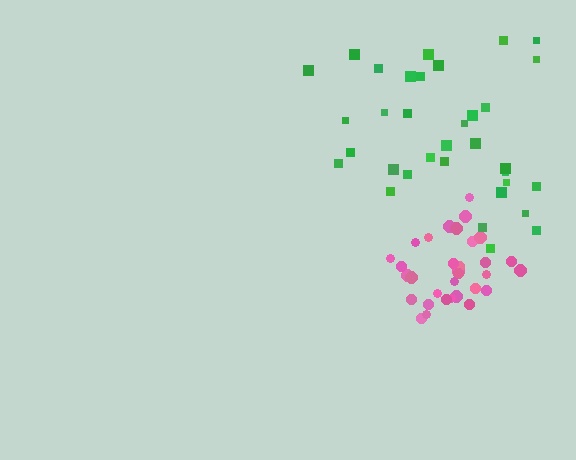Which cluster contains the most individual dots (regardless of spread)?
Green (34).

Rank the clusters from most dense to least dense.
pink, green.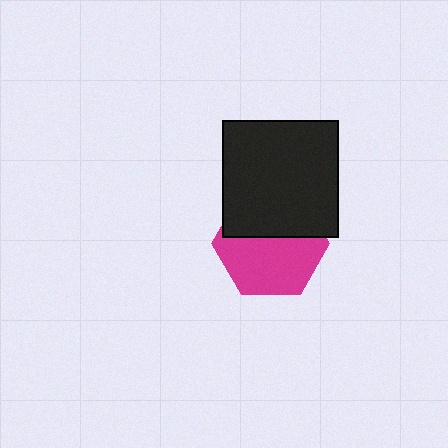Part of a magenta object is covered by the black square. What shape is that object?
It is a hexagon.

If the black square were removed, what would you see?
You would see the complete magenta hexagon.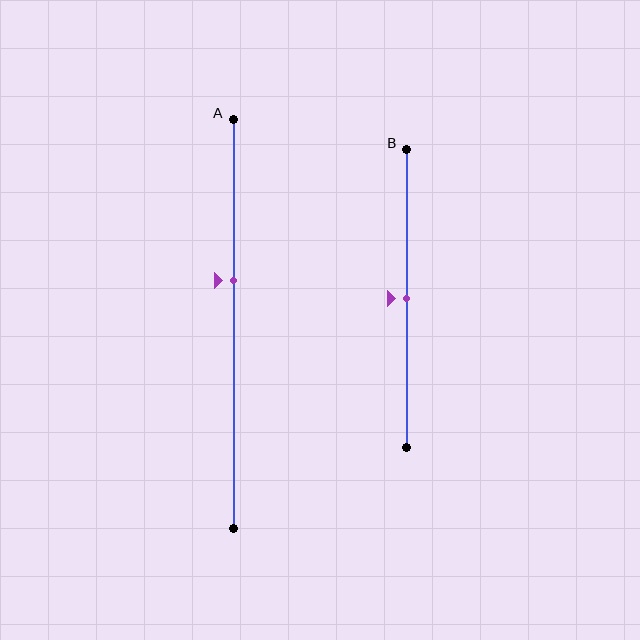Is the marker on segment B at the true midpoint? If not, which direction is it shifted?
Yes, the marker on segment B is at the true midpoint.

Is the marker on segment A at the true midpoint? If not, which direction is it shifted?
No, the marker on segment A is shifted upward by about 11% of the segment length.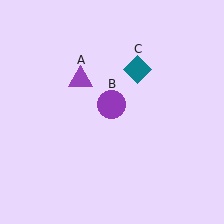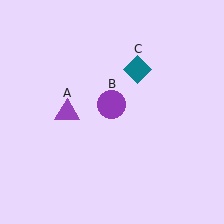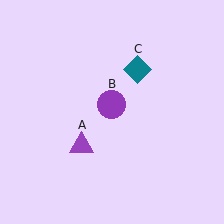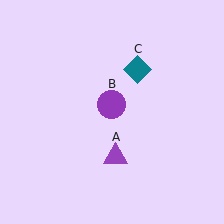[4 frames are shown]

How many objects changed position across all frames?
1 object changed position: purple triangle (object A).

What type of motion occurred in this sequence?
The purple triangle (object A) rotated counterclockwise around the center of the scene.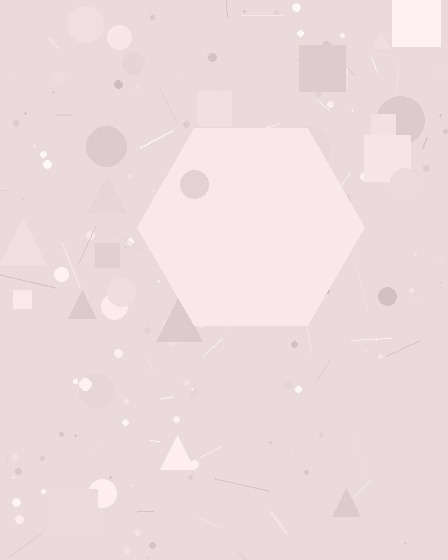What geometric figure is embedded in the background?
A hexagon is embedded in the background.